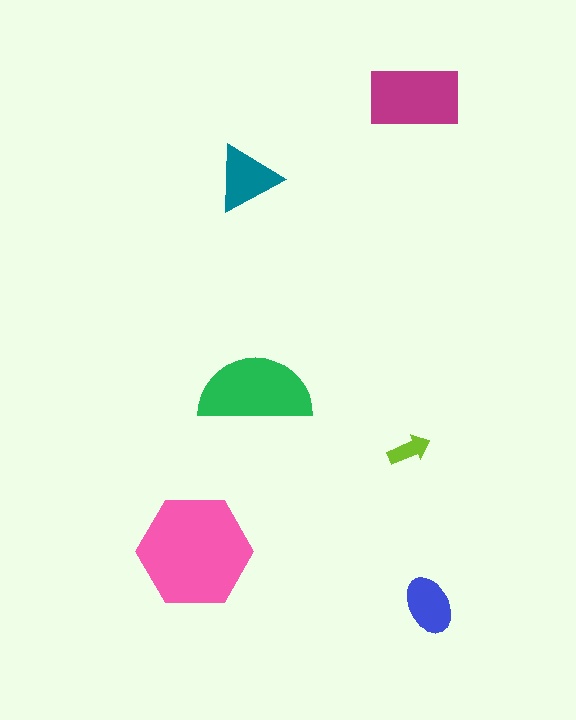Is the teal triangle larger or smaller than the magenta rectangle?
Smaller.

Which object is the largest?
The pink hexagon.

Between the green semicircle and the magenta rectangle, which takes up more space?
The green semicircle.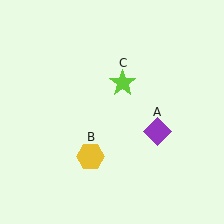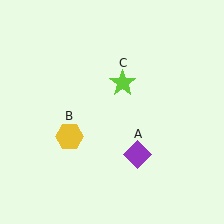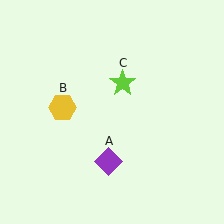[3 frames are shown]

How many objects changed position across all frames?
2 objects changed position: purple diamond (object A), yellow hexagon (object B).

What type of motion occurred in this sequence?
The purple diamond (object A), yellow hexagon (object B) rotated clockwise around the center of the scene.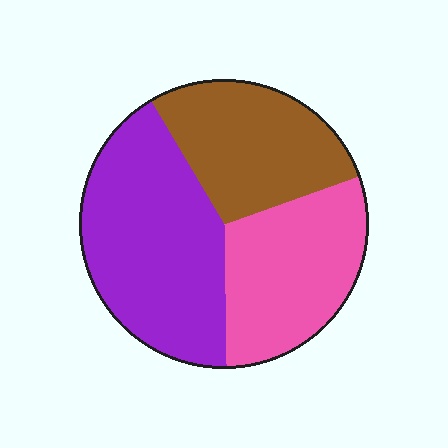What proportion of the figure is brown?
Brown covers around 30% of the figure.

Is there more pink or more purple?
Purple.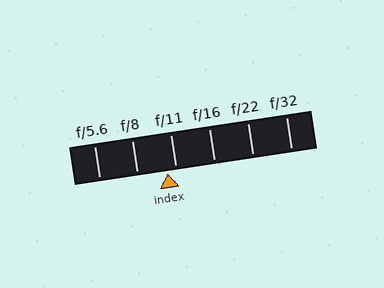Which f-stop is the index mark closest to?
The index mark is closest to f/11.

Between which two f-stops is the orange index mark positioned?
The index mark is between f/8 and f/11.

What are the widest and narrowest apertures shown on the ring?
The widest aperture shown is f/5.6 and the narrowest is f/32.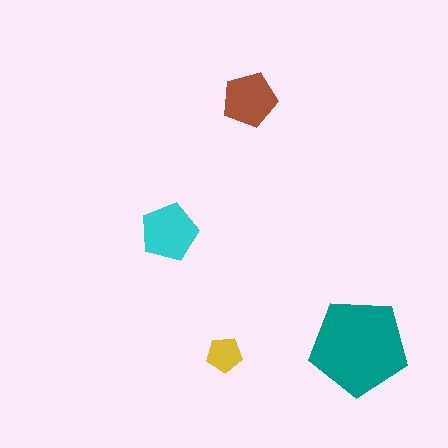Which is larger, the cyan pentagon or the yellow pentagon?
The cyan one.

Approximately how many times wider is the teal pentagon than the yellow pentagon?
About 2.5 times wider.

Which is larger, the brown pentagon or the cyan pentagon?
The cyan one.